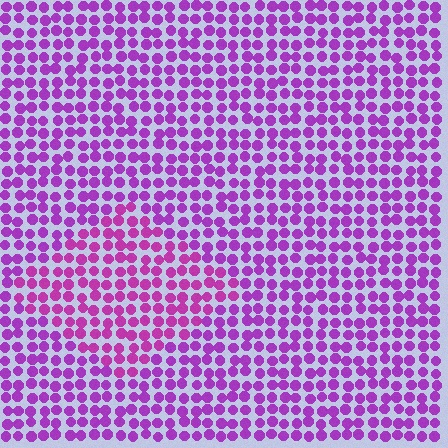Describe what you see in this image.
The image is filled with small purple elements in a uniform arrangement. A diamond-shaped region is visible where the elements are tinted to a slightly different hue, forming a subtle color boundary.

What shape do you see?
I see a diamond.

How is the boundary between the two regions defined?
The boundary is defined purely by a slight shift in hue (about 20 degrees). Spacing, size, and orientation are identical on both sides.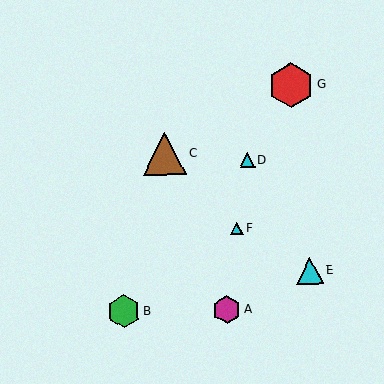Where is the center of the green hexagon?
The center of the green hexagon is at (124, 311).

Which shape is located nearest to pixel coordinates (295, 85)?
The red hexagon (labeled G) at (291, 85) is nearest to that location.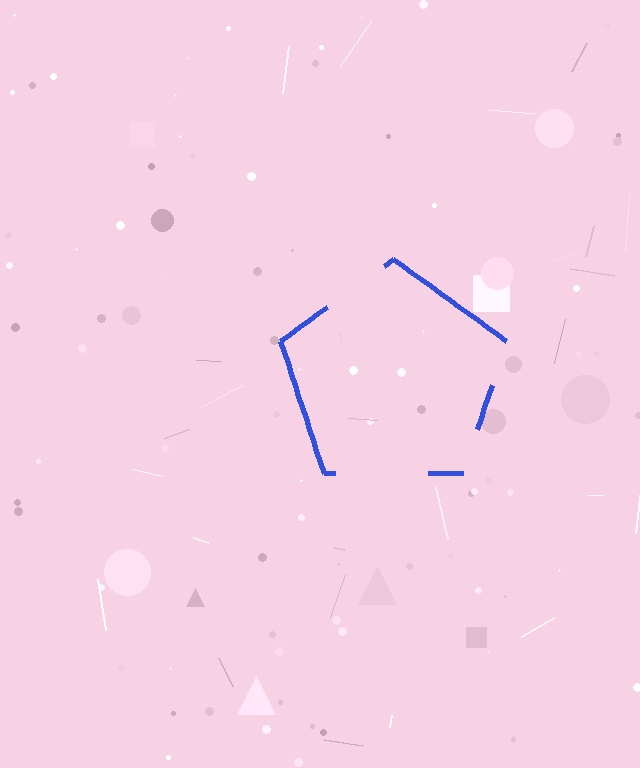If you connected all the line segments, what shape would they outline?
They would outline a pentagon.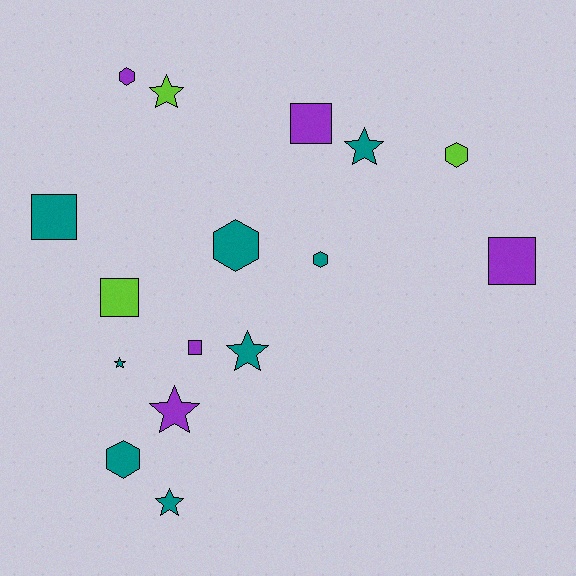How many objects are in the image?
There are 16 objects.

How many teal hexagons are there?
There are 3 teal hexagons.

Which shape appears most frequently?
Star, with 6 objects.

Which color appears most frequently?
Teal, with 8 objects.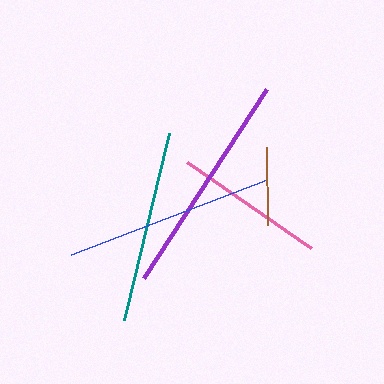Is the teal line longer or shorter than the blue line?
The blue line is longer than the teal line.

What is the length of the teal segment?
The teal segment is approximately 192 pixels long.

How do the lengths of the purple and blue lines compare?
The purple and blue lines are approximately the same length.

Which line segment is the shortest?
The brown line is the shortest at approximately 78 pixels.